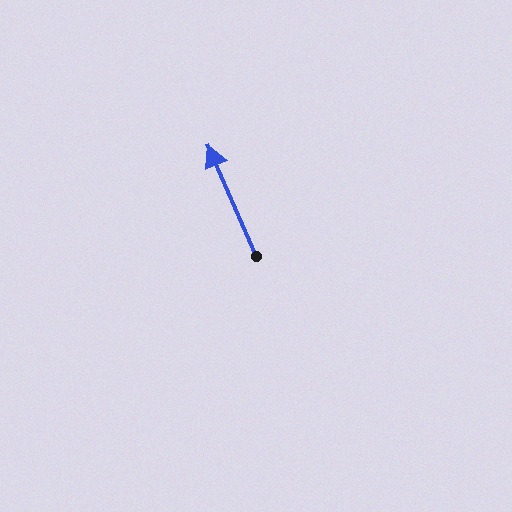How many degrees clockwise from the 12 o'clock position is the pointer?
Approximately 337 degrees.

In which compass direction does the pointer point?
Northwest.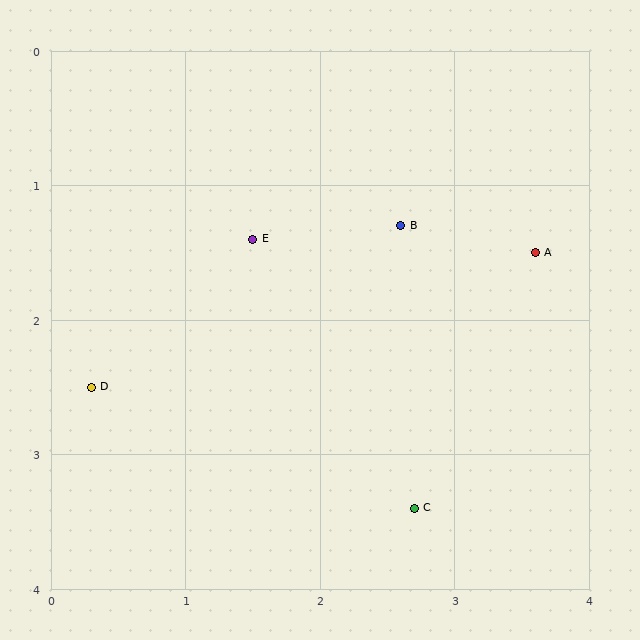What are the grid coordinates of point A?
Point A is at approximately (3.6, 1.5).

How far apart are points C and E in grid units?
Points C and E are about 2.3 grid units apart.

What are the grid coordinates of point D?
Point D is at approximately (0.3, 2.5).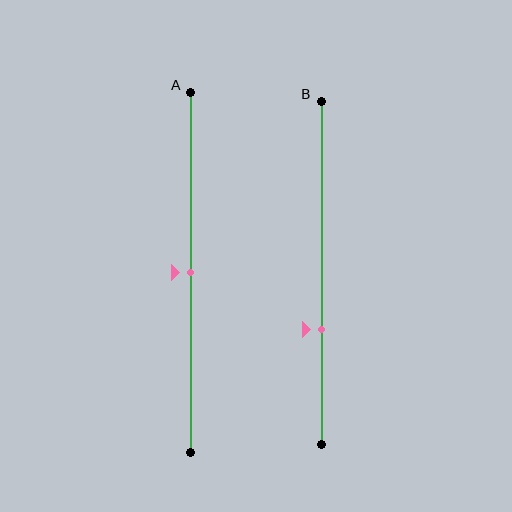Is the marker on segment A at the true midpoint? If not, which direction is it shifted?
Yes, the marker on segment A is at the true midpoint.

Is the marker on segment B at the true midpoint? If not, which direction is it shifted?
No, the marker on segment B is shifted downward by about 17% of the segment length.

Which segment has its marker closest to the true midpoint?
Segment A has its marker closest to the true midpoint.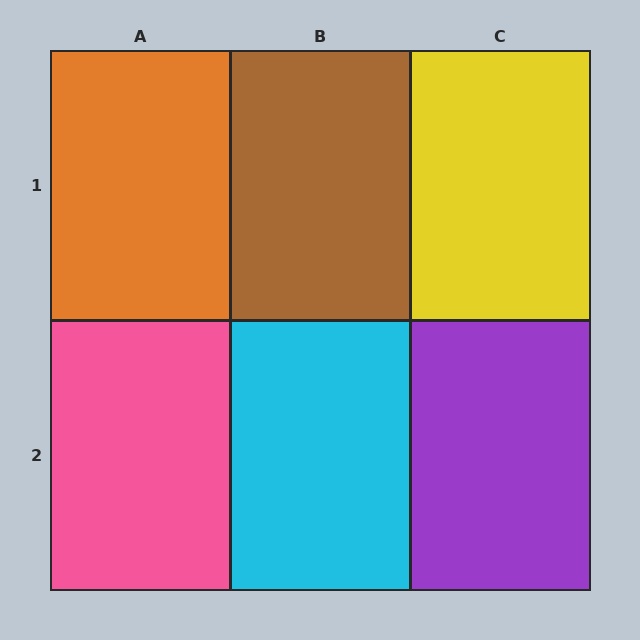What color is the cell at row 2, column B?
Cyan.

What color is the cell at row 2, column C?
Purple.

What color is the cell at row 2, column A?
Pink.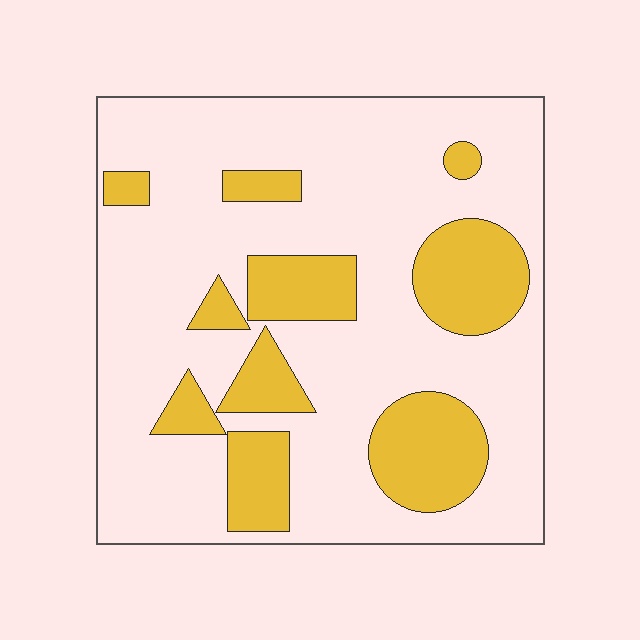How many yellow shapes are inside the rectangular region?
10.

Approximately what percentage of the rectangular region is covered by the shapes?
Approximately 25%.